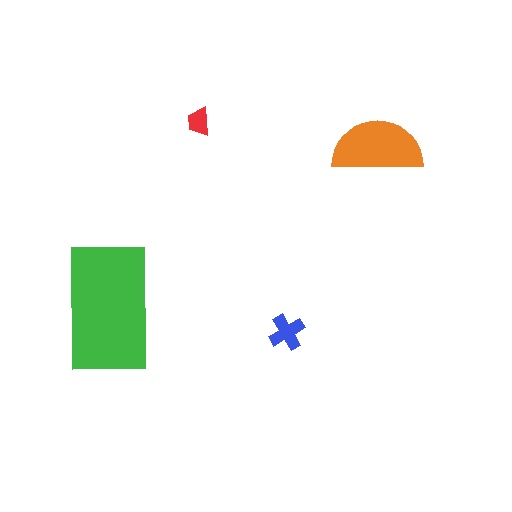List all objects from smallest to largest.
The red trapezoid, the blue cross, the orange semicircle, the green rectangle.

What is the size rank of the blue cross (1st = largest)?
3rd.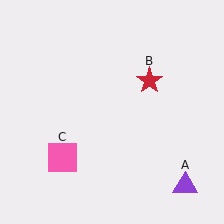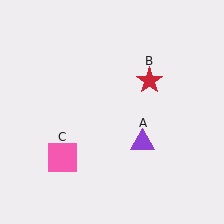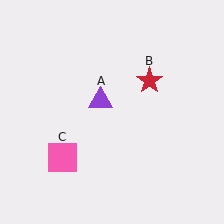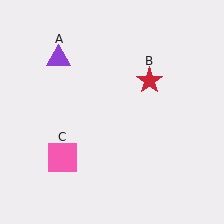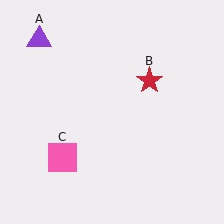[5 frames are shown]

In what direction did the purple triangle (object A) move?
The purple triangle (object A) moved up and to the left.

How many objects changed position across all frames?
1 object changed position: purple triangle (object A).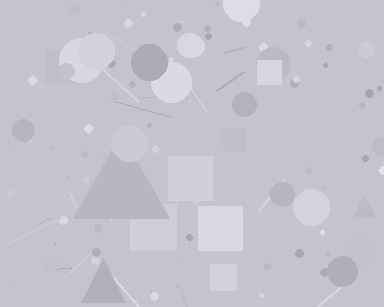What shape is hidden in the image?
A triangle is hidden in the image.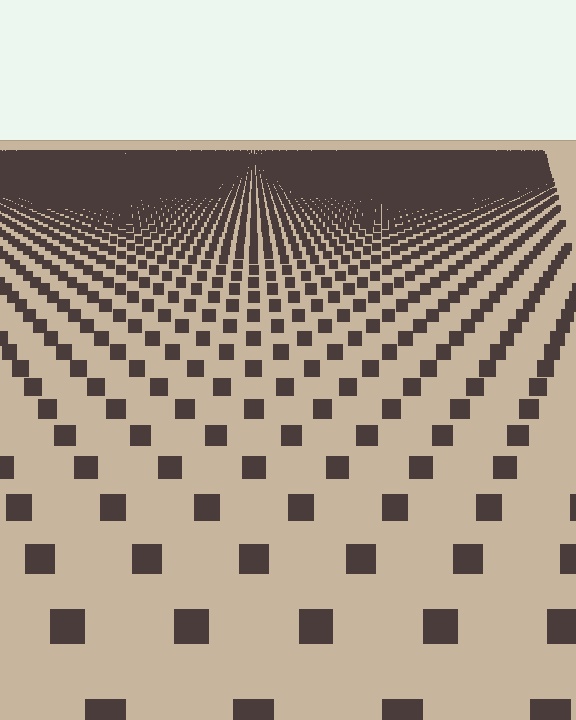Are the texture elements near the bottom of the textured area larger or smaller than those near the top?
Larger. Near the bottom, elements are closer to the viewer and appear at a bigger on-screen size.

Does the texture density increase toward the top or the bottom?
Density increases toward the top.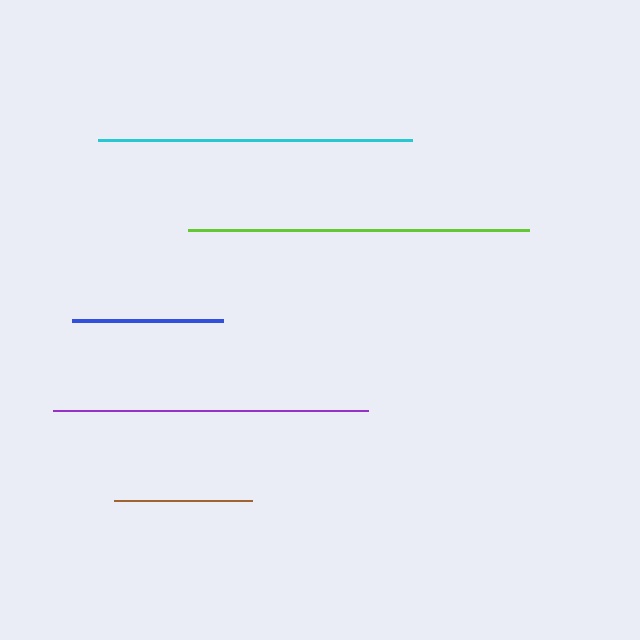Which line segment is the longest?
The lime line is the longest at approximately 341 pixels.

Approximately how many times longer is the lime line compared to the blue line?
The lime line is approximately 2.3 times the length of the blue line.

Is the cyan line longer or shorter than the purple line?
The purple line is longer than the cyan line.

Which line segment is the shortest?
The brown line is the shortest at approximately 137 pixels.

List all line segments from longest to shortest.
From longest to shortest: lime, purple, cyan, blue, brown.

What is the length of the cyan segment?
The cyan segment is approximately 314 pixels long.